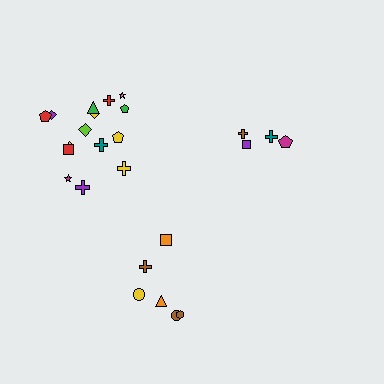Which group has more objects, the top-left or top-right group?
The top-left group.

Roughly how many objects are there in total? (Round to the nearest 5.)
Roughly 25 objects in total.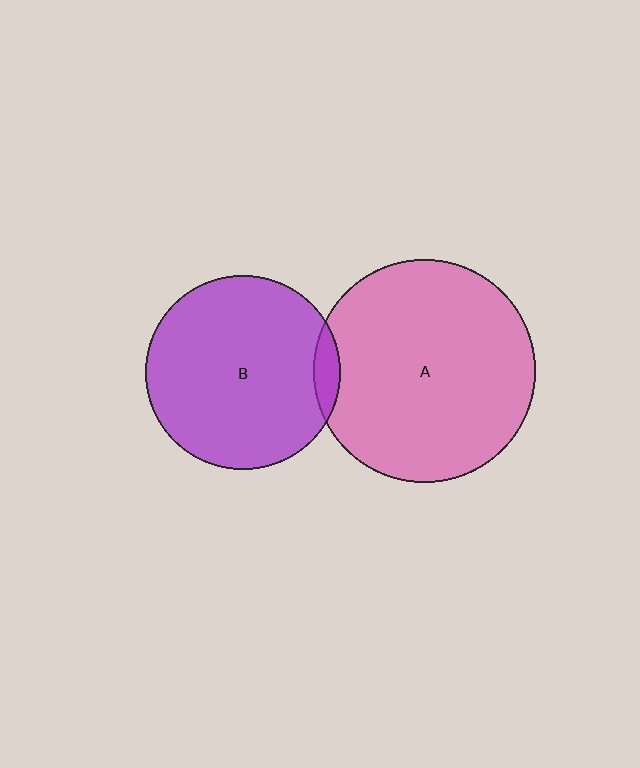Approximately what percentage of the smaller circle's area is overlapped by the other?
Approximately 5%.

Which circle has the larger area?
Circle A (pink).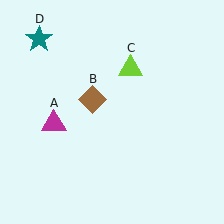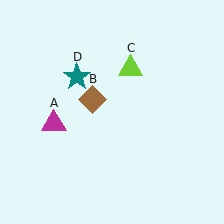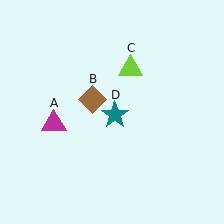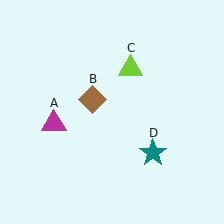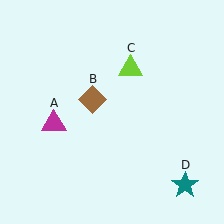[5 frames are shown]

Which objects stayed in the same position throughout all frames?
Magenta triangle (object A) and brown diamond (object B) and lime triangle (object C) remained stationary.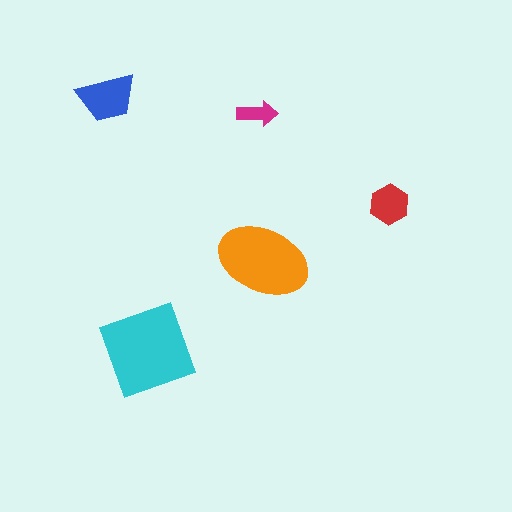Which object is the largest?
The cyan square.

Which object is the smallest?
The magenta arrow.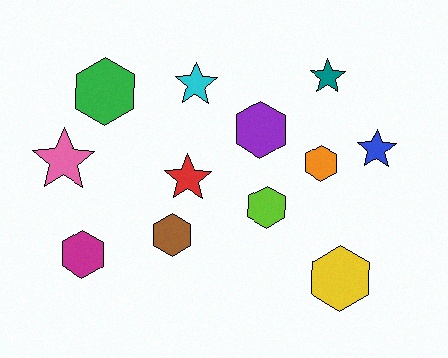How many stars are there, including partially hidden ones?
There are 5 stars.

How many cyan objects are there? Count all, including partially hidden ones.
There is 1 cyan object.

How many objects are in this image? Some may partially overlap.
There are 12 objects.